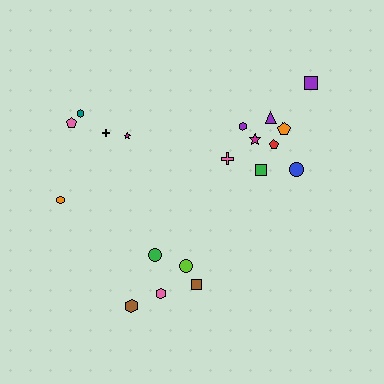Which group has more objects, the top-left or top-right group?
The top-right group.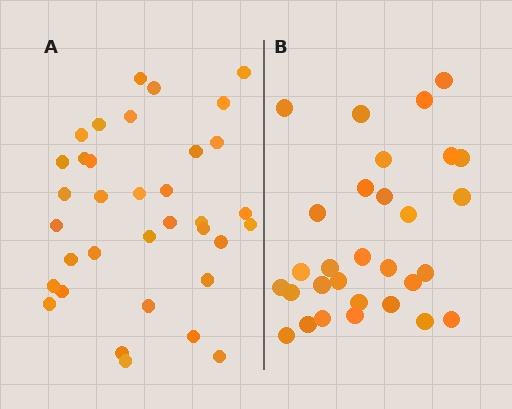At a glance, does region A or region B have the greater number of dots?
Region A (the left region) has more dots.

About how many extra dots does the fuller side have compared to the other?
Region A has about 5 more dots than region B.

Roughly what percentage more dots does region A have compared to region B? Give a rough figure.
About 15% more.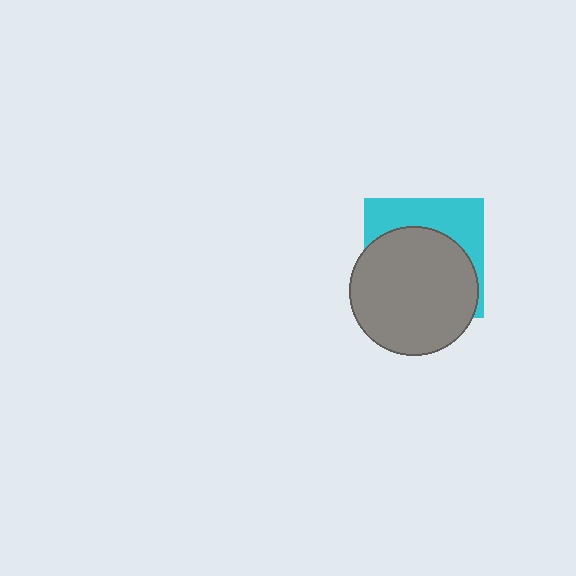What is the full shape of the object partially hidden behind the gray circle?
The partially hidden object is a cyan square.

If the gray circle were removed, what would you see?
You would see the complete cyan square.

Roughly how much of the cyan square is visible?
A small part of it is visible (roughly 36%).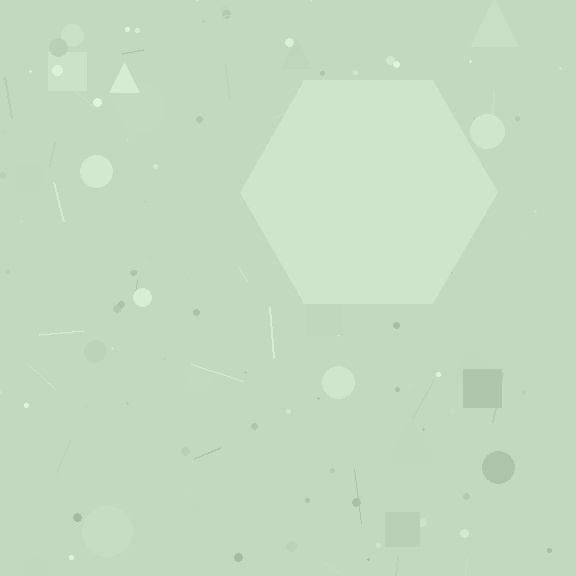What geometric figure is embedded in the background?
A hexagon is embedded in the background.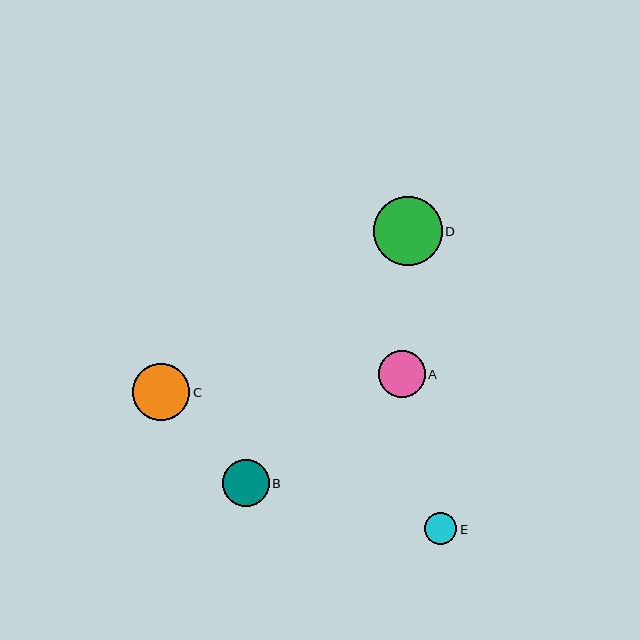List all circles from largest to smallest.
From largest to smallest: D, C, B, A, E.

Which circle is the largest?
Circle D is the largest with a size of approximately 69 pixels.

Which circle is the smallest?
Circle E is the smallest with a size of approximately 32 pixels.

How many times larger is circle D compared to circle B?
Circle D is approximately 1.5 times the size of circle B.